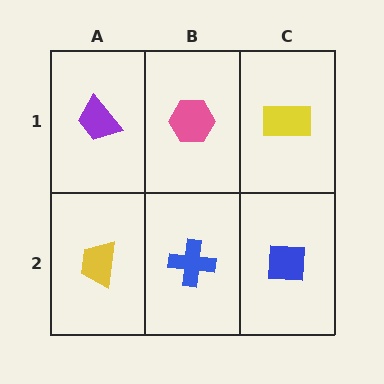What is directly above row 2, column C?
A yellow rectangle.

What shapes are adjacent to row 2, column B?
A pink hexagon (row 1, column B), a yellow trapezoid (row 2, column A), a blue square (row 2, column C).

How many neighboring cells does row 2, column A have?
2.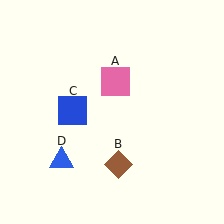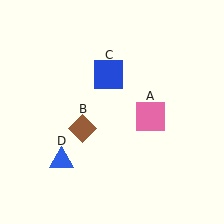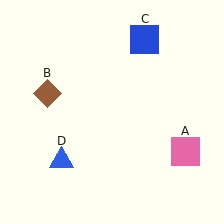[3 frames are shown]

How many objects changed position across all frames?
3 objects changed position: pink square (object A), brown diamond (object B), blue square (object C).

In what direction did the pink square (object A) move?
The pink square (object A) moved down and to the right.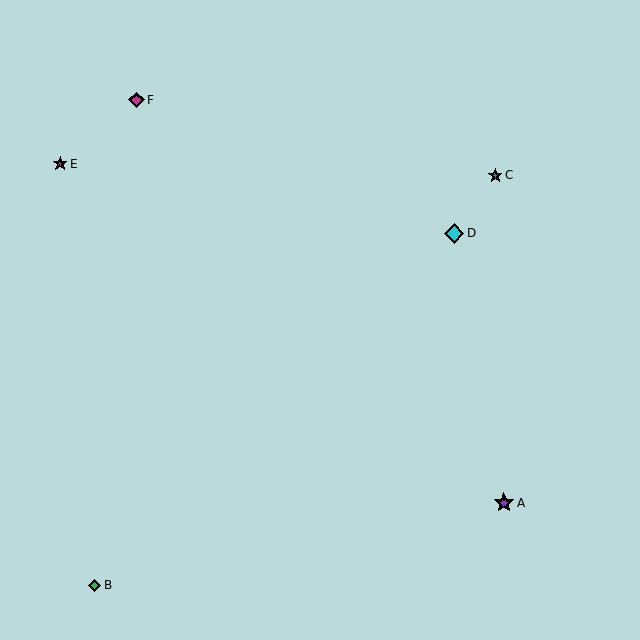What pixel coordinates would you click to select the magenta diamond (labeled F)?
Click at (137, 100) to select the magenta diamond F.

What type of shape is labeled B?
Shape B is a green diamond.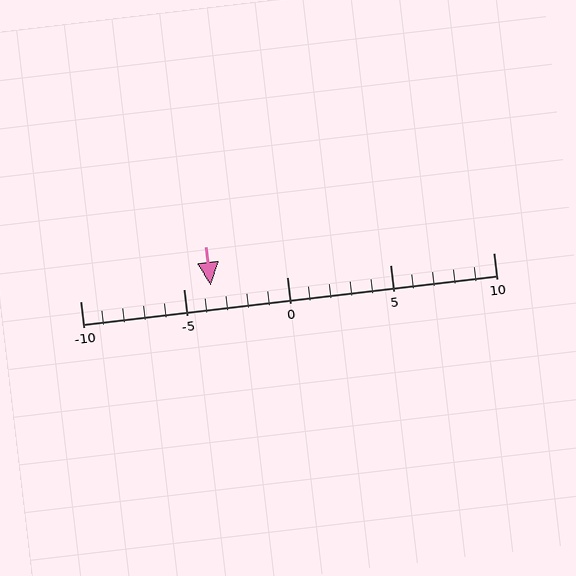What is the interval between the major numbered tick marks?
The major tick marks are spaced 5 units apart.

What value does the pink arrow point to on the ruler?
The pink arrow points to approximately -4.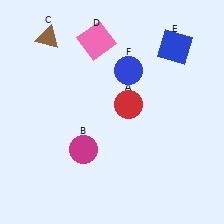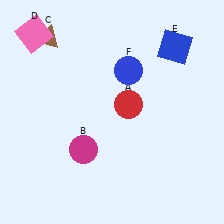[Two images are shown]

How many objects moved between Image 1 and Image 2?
1 object moved between the two images.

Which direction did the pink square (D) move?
The pink square (D) moved left.